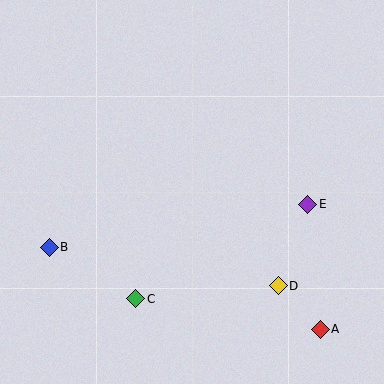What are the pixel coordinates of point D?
Point D is at (278, 286).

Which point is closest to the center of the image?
Point E at (308, 204) is closest to the center.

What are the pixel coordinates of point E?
Point E is at (308, 204).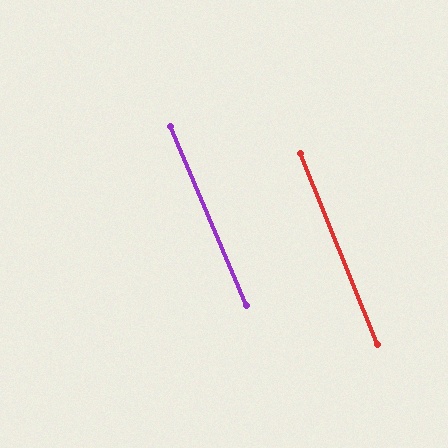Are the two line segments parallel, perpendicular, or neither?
Parallel — their directions differ by only 1.1°.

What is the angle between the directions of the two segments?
Approximately 1 degree.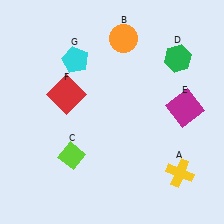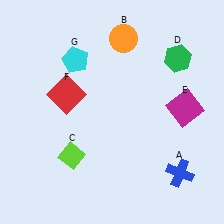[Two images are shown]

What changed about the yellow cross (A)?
In Image 1, A is yellow. In Image 2, it changed to blue.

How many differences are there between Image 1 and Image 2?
There is 1 difference between the two images.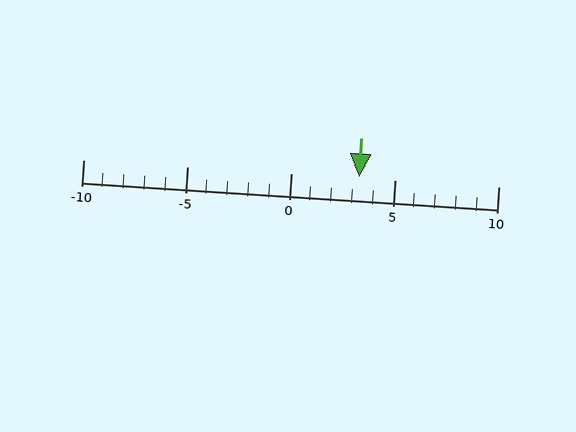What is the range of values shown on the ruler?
The ruler shows values from -10 to 10.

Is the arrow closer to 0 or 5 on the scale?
The arrow is closer to 5.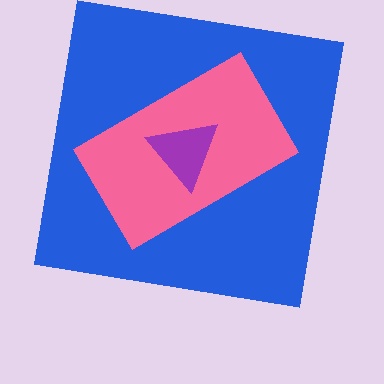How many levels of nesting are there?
3.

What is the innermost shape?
The purple triangle.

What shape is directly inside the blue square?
The pink rectangle.